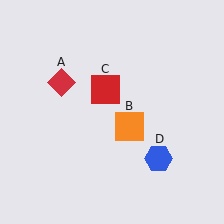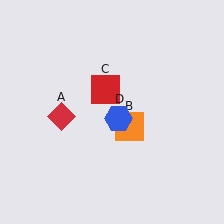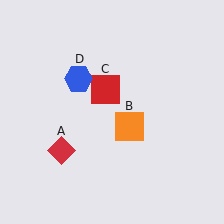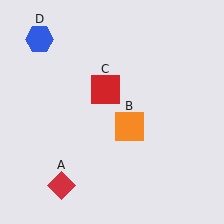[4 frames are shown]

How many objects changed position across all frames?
2 objects changed position: red diamond (object A), blue hexagon (object D).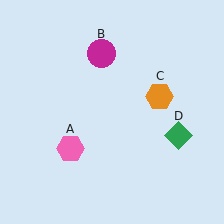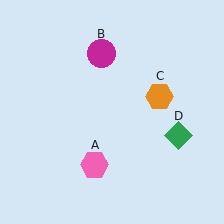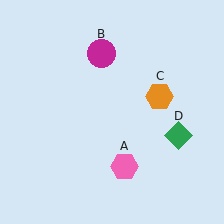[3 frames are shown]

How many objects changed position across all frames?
1 object changed position: pink hexagon (object A).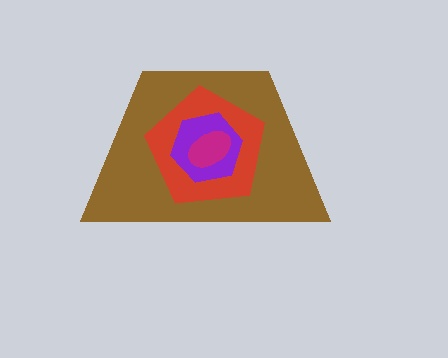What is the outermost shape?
The brown trapezoid.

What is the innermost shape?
The magenta ellipse.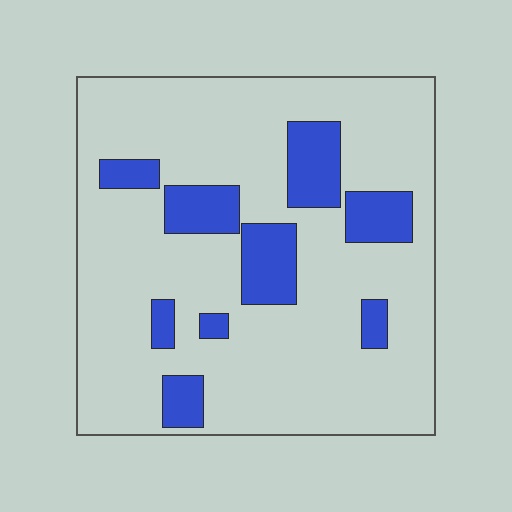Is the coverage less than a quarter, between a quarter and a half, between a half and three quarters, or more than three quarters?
Less than a quarter.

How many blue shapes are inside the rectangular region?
9.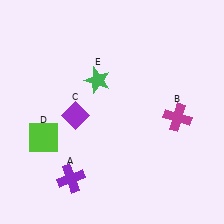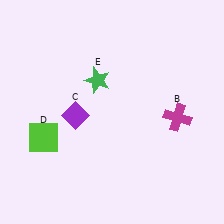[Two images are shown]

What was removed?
The purple cross (A) was removed in Image 2.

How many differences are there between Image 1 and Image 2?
There is 1 difference between the two images.